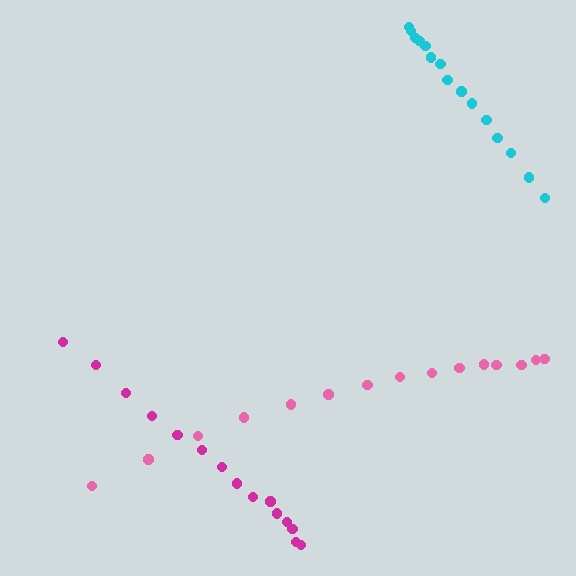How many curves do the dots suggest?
There are 3 distinct paths.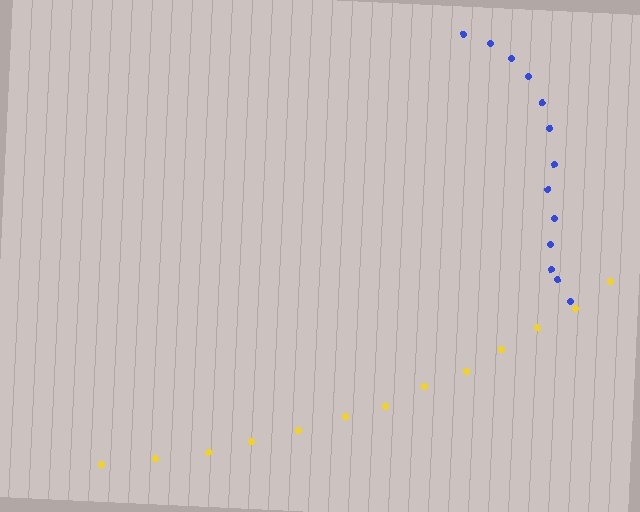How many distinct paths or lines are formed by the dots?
There are 2 distinct paths.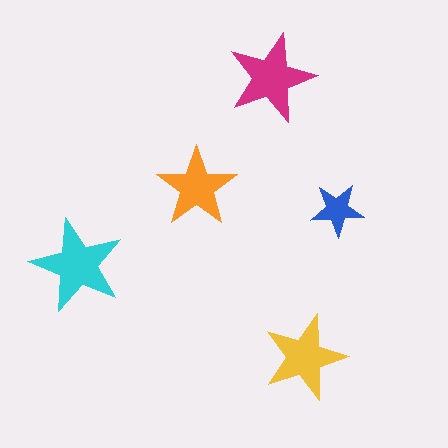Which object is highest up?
The magenta star is topmost.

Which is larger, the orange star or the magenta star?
The magenta one.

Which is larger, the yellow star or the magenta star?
The magenta one.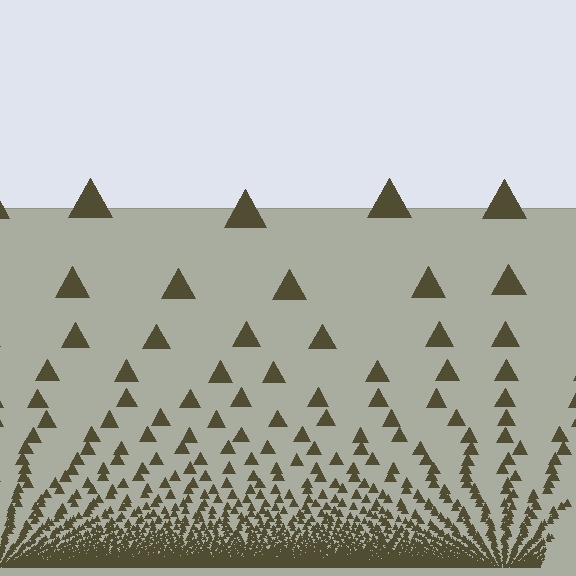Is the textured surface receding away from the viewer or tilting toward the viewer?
The surface appears to tilt toward the viewer. Texture elements get larger and sparser toward the top.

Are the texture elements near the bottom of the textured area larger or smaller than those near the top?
Smaller. The gradient is inverted — elements near the bottom are smaller and denser.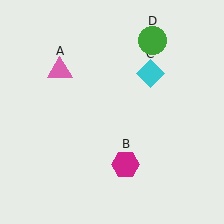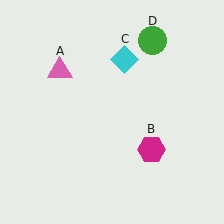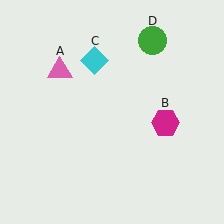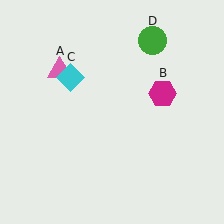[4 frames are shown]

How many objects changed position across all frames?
2 objects changed position: magenta hexagon (object B), cyan diamond (object C).